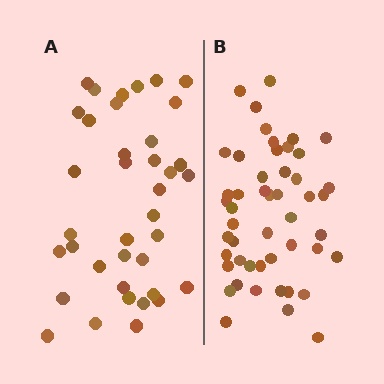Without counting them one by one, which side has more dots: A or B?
Region B (the right region) has more dots.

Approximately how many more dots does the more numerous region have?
Region B has roughly 12 or so more dots than region A.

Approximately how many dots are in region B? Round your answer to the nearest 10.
About 50 dots. (The exact count is 49, which rounds to 50.)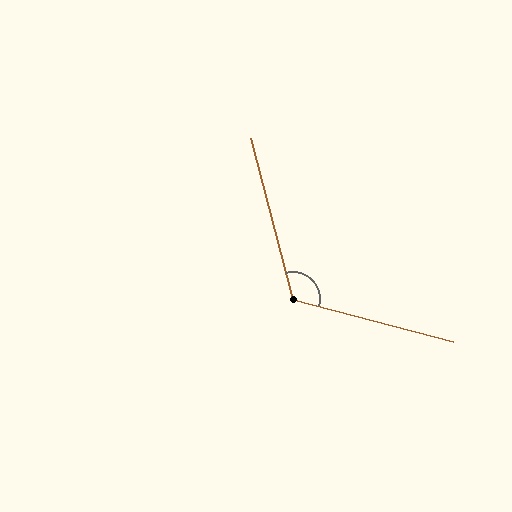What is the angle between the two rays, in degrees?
Approximately 120 degrees.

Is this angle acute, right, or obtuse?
It is obtuse.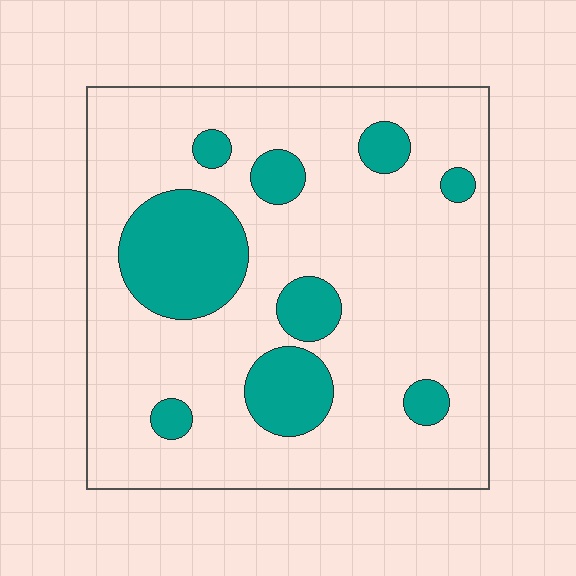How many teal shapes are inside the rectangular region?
9.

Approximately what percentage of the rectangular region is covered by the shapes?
Approximately 20%.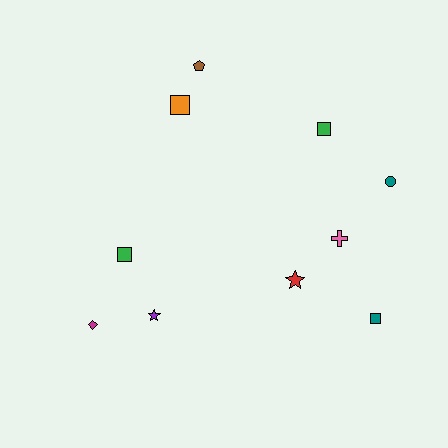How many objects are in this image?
There are 10 objects.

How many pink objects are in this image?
There is 1 pink object.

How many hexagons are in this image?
There are no hexagons.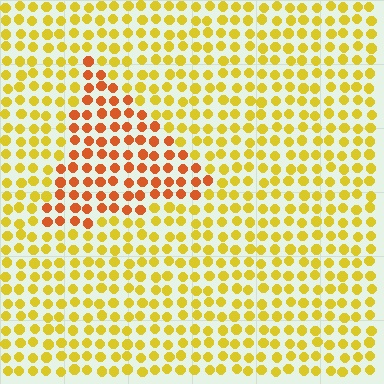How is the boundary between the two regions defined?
The boundary is defined purely by a slight shift in hue (about 37 degrees). Spacing, size, and orientation are identical on both sides.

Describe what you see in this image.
The image is filled with small yellow elements in a uniform arrangement. A triangle-shaped region is visible where the elements are tinted to a slightly different hue, forming a subtle color boundary.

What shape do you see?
I see a triangle.